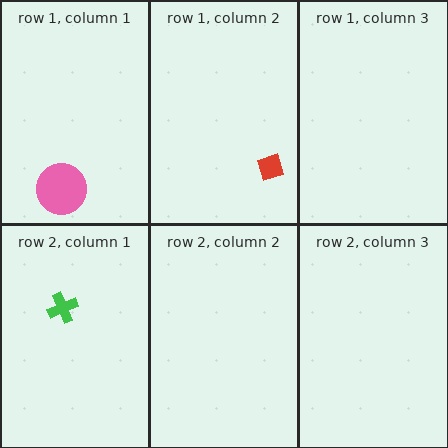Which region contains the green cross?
The row 2, column 1 region.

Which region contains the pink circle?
The row 1, column 1 region.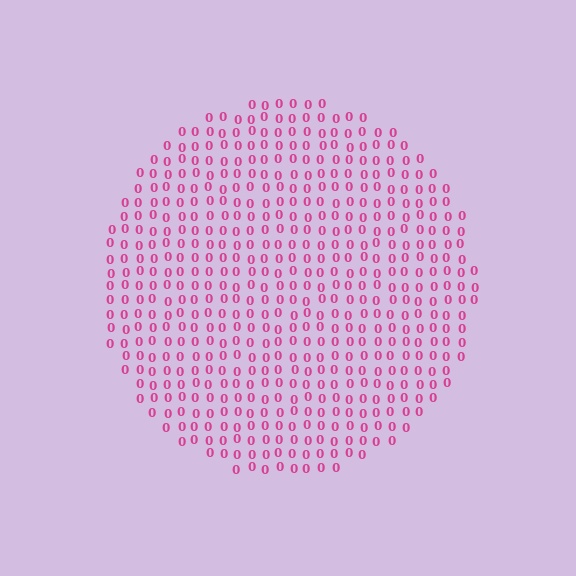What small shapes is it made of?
It is made of small digit 0's.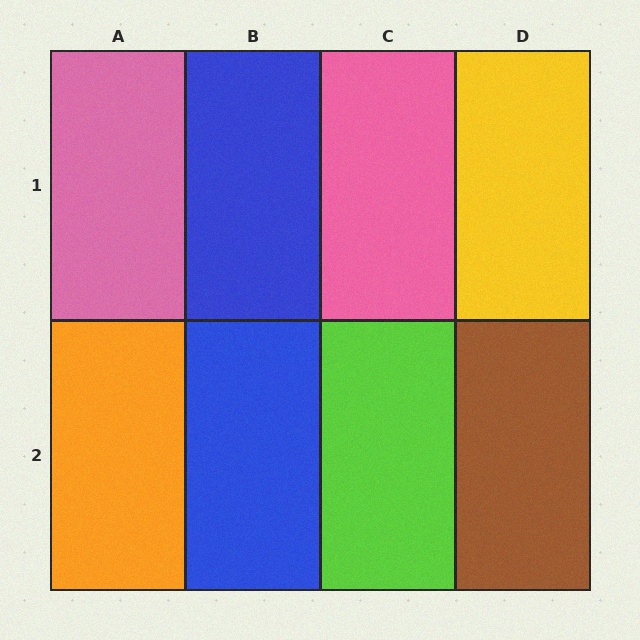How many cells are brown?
1 cell is brown.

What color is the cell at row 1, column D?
Yellow.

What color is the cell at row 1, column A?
Pink.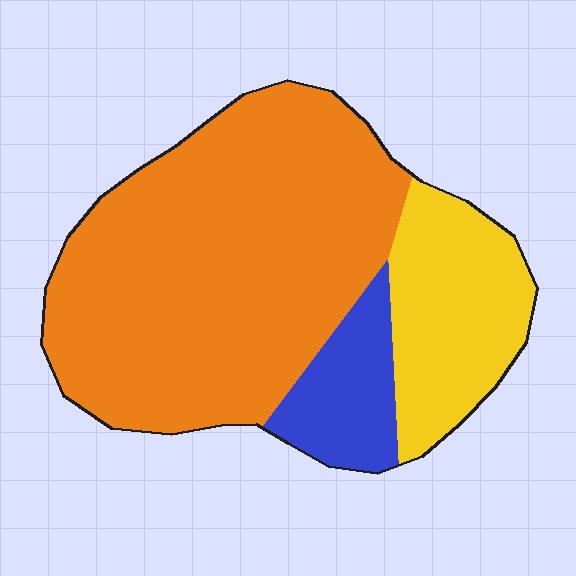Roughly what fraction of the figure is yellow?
Yellow covers about 20% of the figure.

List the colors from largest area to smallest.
From largest to smallest: orange, yellow, blue.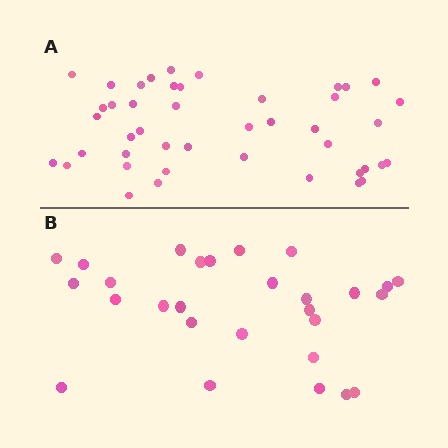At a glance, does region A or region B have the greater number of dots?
Region A (the top region) has more dots.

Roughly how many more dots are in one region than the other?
Region A has approximately 15 more dots than region B.